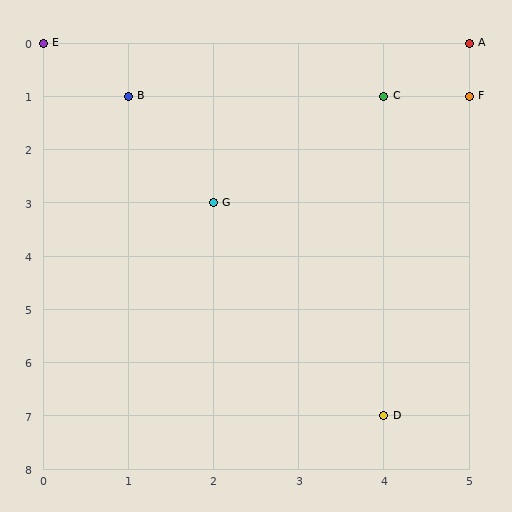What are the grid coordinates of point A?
Point A is at grid coordinates (5, 0).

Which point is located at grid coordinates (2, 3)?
Point G is at (2, 3).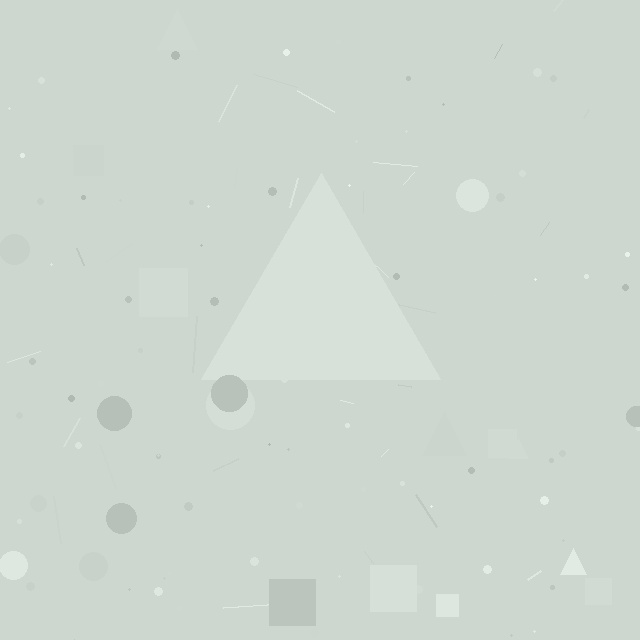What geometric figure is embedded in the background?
A triangle is embedded in the background.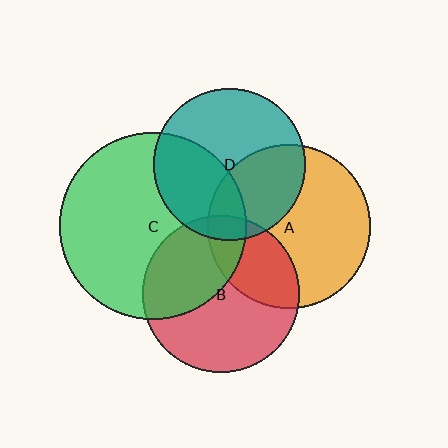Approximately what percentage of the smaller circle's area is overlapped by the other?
Approximately 30%.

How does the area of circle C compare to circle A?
Approximately 1.3 times.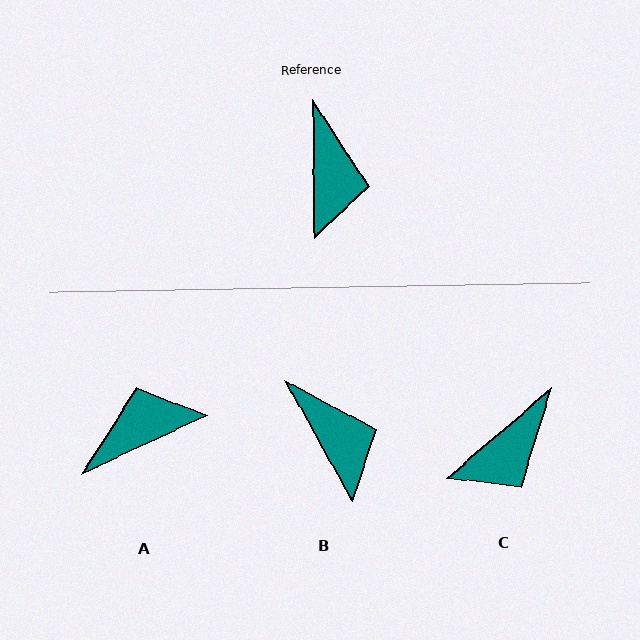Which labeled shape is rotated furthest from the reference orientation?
A, about 115 degrees away.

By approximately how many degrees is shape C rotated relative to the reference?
Approximately 49 degrees clockwise.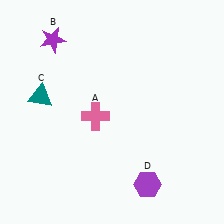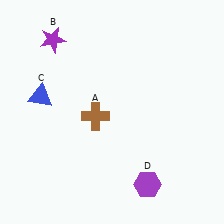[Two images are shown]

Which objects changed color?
A changed from pink to brown. C changed from teal to blue.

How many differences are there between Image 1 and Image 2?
There are 2 differences between the two images.